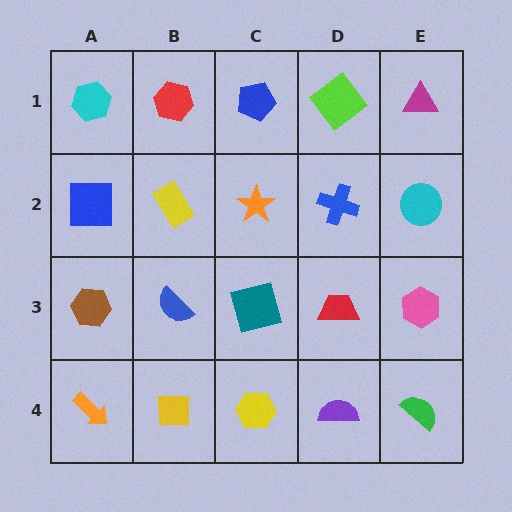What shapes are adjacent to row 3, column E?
A cyan circle (row 2, column E), a green semicircle (row 4, column E), a red trapezoid (row 3, column D).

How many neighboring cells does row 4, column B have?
3.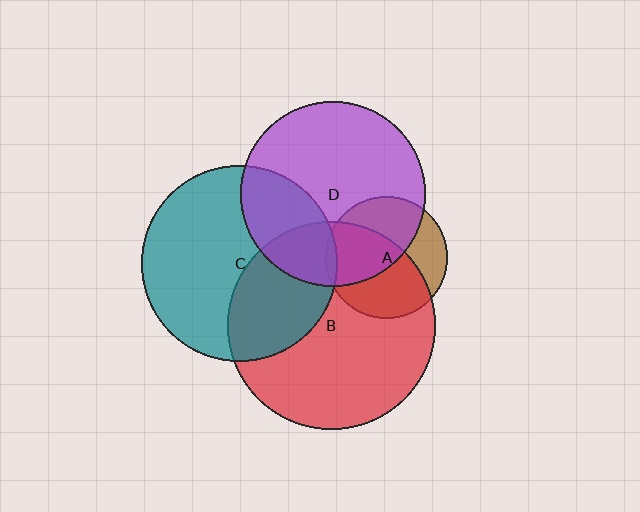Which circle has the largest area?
Circle B (red).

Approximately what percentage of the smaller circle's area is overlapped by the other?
Approximately 30%.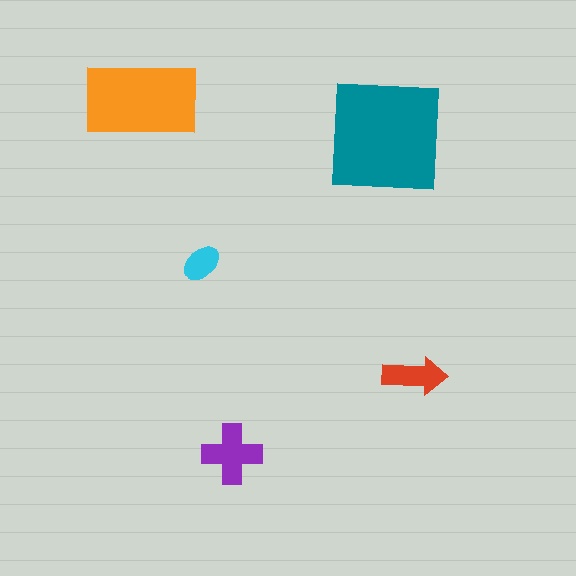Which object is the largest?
The teal square.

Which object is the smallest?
The cyan ellipse.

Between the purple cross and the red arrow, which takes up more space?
The purple cross.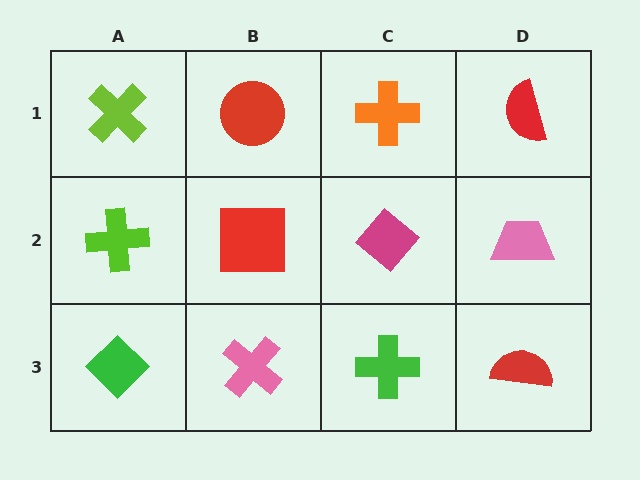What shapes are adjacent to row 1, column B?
A red square (row 2, column B), a lime cross (row 1, column A), an orange cross (row 1, column C).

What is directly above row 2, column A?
A lime cross.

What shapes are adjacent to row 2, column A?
A lime cross (row 1, column A), a green diamond (row 3, column A), a red square (row 2, column B).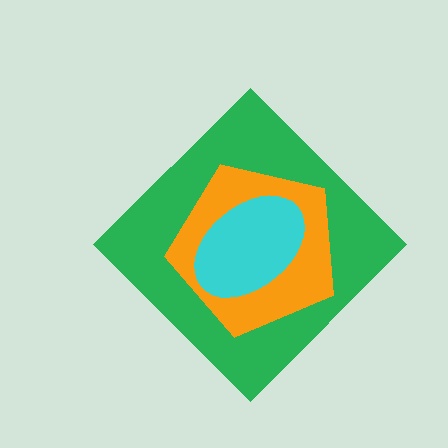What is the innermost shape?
The cyan ellipse.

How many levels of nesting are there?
3.